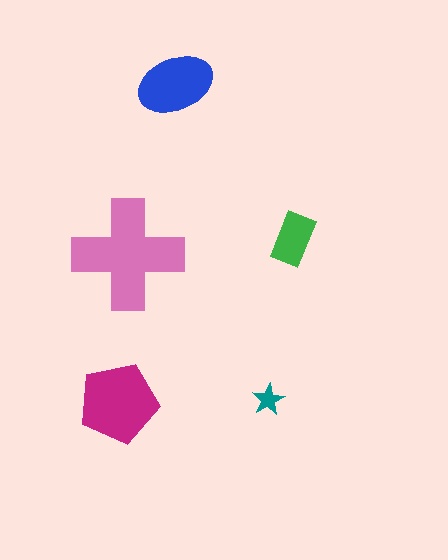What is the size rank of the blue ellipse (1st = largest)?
3rd.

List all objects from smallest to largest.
The teal star, the green rectangle, the blue ellipse, the magenta pentagon, the pink cross.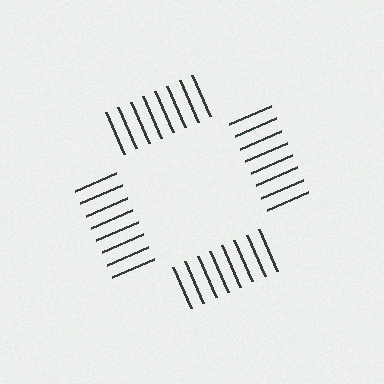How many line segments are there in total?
32 — 8 along each of the 4 edges.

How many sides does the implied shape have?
4 sides — the line-ends trace a square.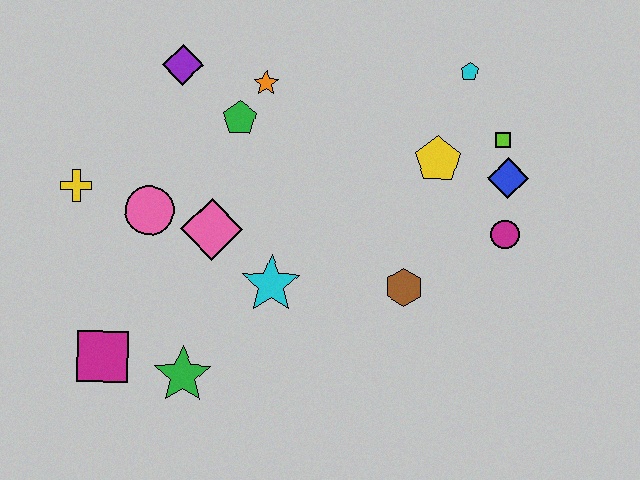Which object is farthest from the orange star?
The magenta square is farthest from the orange star.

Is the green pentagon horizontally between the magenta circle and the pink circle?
Yes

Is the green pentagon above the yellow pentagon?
Yes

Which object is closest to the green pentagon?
The orange star is closest to the green pentagon.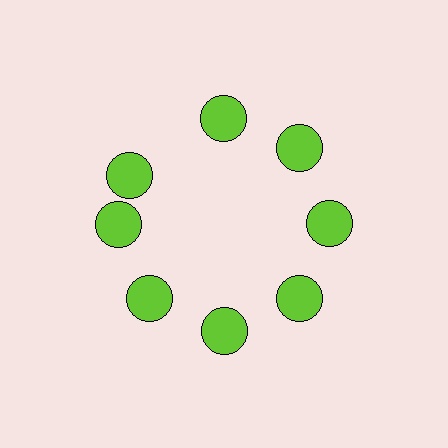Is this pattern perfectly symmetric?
No. The 8 lime circles are arranged in a ring, but one element near the 10 o'clock position is rotated out of alignment along the ring, breaking the 8-fold rotational symmetry.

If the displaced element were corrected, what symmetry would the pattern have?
It would have 8-fold rotational symmetry — the pattern would map onto itself every 45 degrees.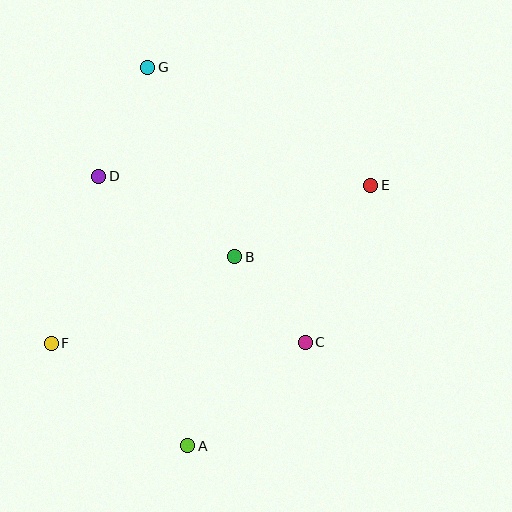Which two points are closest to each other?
Points B and C are closest to each other.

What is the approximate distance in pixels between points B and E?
The distance between B and E is approximately 153 pixels.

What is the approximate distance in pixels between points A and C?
The distance between A and C is approximately 157 pixels.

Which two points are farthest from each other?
Points A and G are farthest from each other.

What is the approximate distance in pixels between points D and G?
The distance between D and G is approximately 120 pixels.